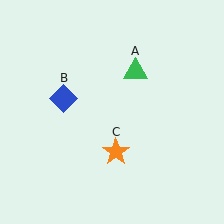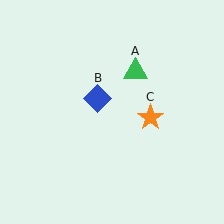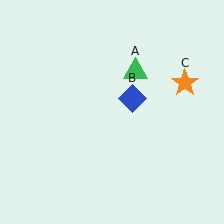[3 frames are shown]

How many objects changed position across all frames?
2 objects changed position: blue diamond (object B), orange star (object C).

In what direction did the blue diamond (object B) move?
The blue diamond (object B) moved right.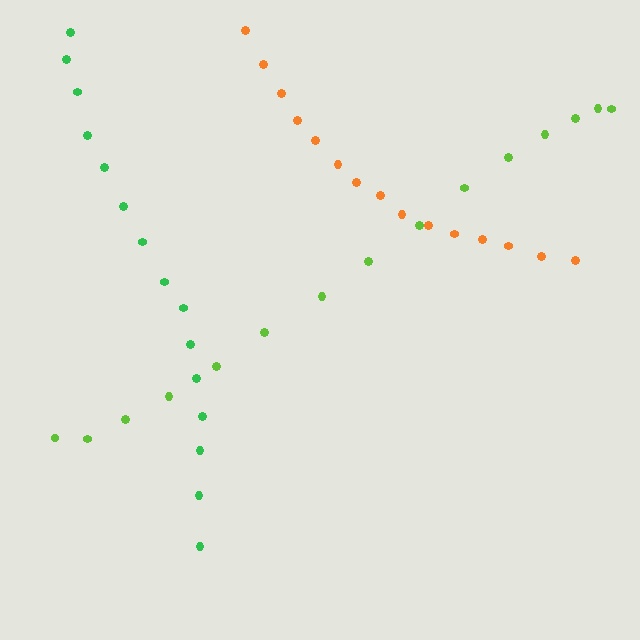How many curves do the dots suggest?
There are 3 distinct paths.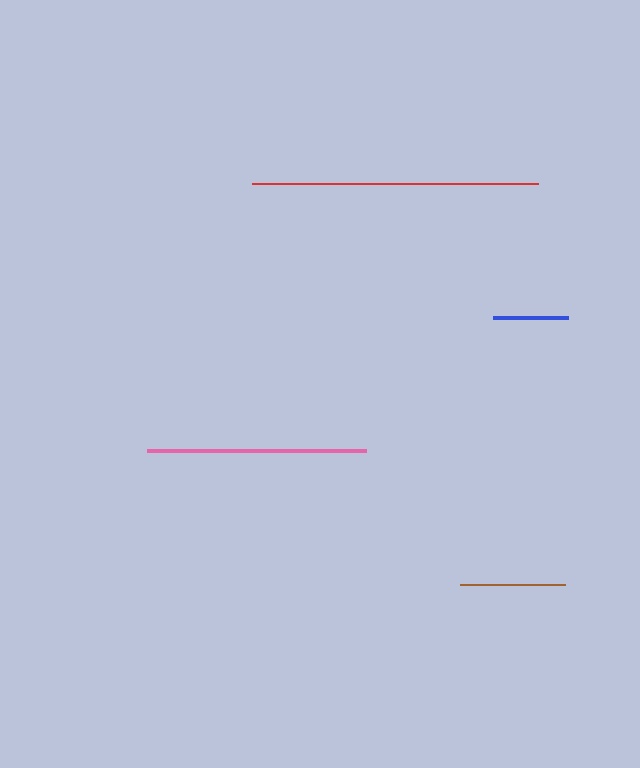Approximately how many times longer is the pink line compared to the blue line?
The pink line is approximately 2.9 times the length of the blue line.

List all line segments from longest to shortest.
From longest to shortest: red, pink, brown, blue.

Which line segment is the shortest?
The blue line is the shortest at approximately 75 pixels.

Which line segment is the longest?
The red line is the longest at approximately 286 pixels.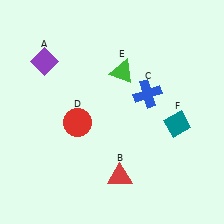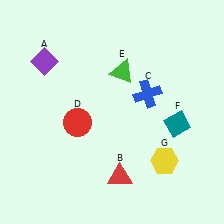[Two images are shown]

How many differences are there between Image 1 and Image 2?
There is 1 difference between the two images.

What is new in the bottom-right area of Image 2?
A yellow hexagon (G) was added in the bottom-right area of Image 2.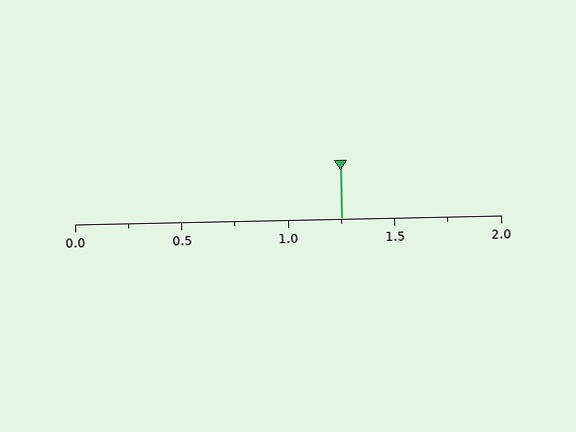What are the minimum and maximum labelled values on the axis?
The axis runs from 0.0 to 2.0.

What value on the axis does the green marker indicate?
The marker indicates approximately 1.25.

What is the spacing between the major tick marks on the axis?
The major ticks are spaced 0.5 apart.